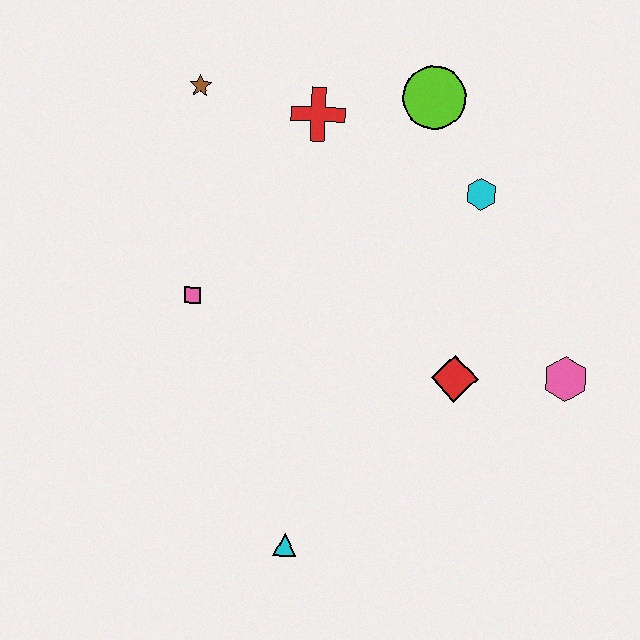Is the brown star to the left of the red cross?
Yes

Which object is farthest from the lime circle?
The cyan triangle is farthest from the lime circle.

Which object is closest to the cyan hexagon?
The lime circle is closest to the cyan hexagon.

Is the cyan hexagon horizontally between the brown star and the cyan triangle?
No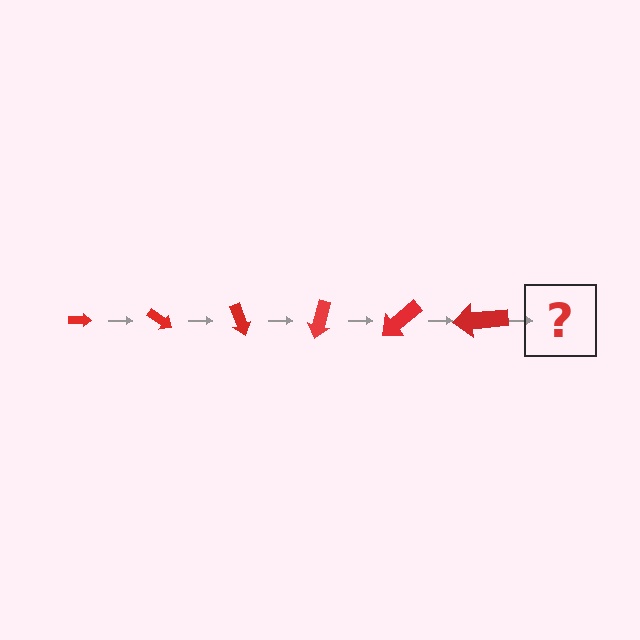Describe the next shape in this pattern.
It should be an arrow, larger than the previous one and rotated 210 degrees from the start.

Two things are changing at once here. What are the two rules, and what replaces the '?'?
The two rules are that the arrow grows larger each step and it rotates 35 degrees each step. The '?' should be an arrow, larger than the previous one and rotated 210 degrees from the start.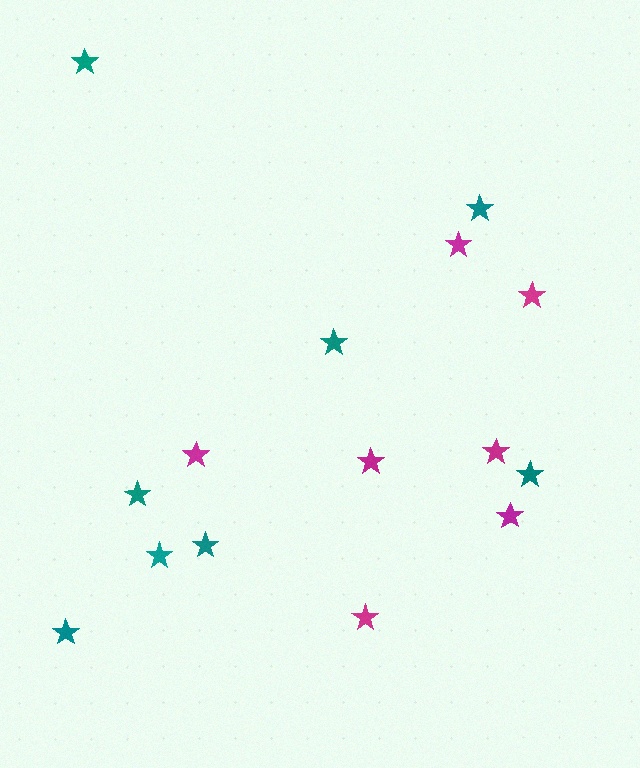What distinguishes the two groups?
There are 2 groups: one group of magenta stars (7) and one group of teal stars (8).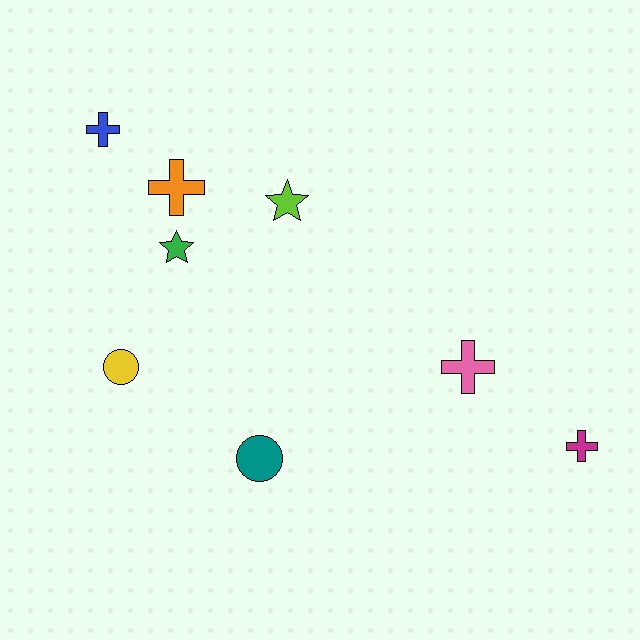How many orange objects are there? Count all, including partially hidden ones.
There is 1 orange object.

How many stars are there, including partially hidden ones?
There are 2 stars.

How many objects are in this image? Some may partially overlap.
There are 8 objects.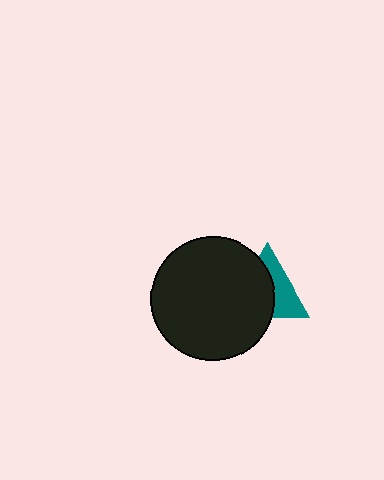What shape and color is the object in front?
The object in front is a black circle.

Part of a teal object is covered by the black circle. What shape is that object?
It is a triangle.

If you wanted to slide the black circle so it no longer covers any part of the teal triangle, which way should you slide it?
Slide it left — that is the most direct way to separate the two shapes.